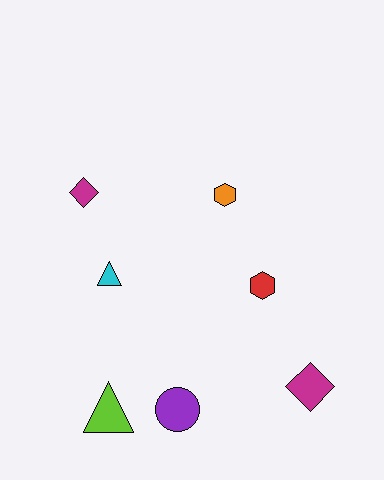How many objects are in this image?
There are 7 objects.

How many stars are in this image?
There are no stars.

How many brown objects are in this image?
There are no brown objects.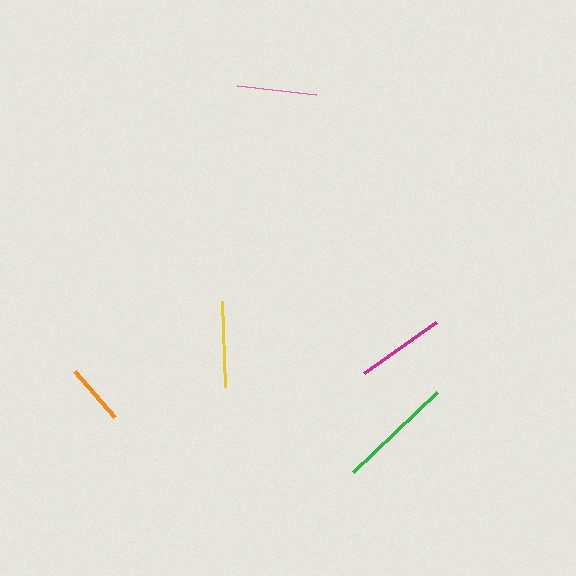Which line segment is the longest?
The green line is the longest at approximately 116 pixels.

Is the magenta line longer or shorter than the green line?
The green line is longer than the magenta line.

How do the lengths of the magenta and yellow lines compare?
The magenta and yellow lines are approximately the same length.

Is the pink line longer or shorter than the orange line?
The pink line is longer than the orange line.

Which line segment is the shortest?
The orange line is the shortest at approximately 60 pixels.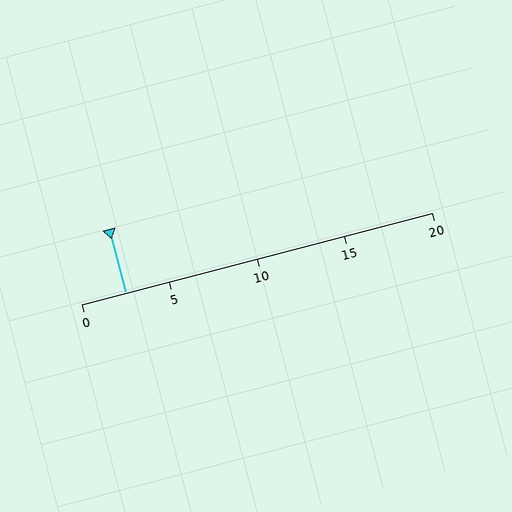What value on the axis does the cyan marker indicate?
The marker indicates approximately 2.5.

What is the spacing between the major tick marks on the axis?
The major ticks are spaced 5 apart.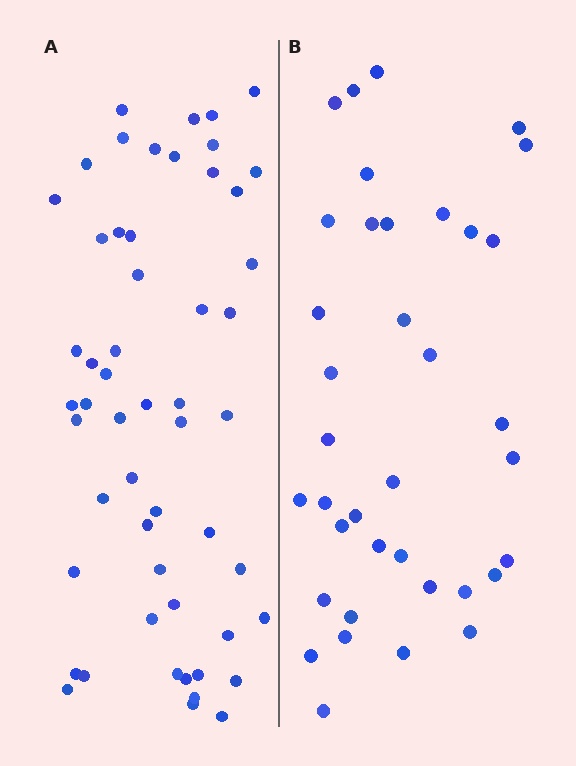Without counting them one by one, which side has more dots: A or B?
Region A (the left region) has more dots.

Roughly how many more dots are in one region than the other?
Region A has approximately 15 more dots than region B.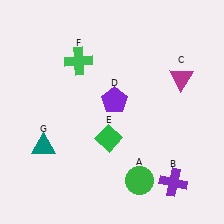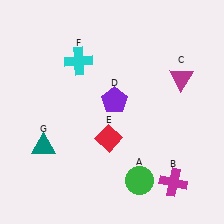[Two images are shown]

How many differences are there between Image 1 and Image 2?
There are 3 differences between the two images.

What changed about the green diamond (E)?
In Image 1, E is green. In Image 2, it changed to red.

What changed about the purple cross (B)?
In Image 1, B is purple. In Image 2, it changed to magenta.